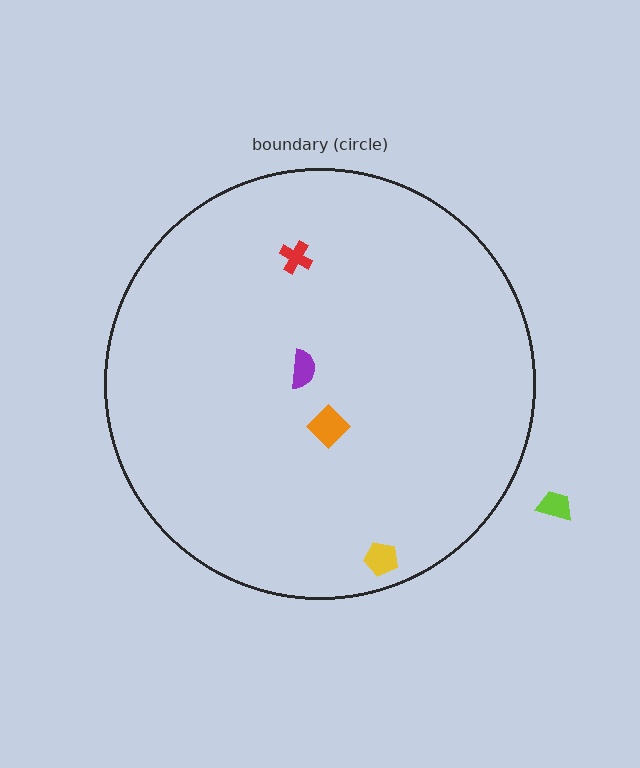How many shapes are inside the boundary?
4 inside, 1 outside.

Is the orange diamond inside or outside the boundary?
Inside.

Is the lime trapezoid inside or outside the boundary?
Outside.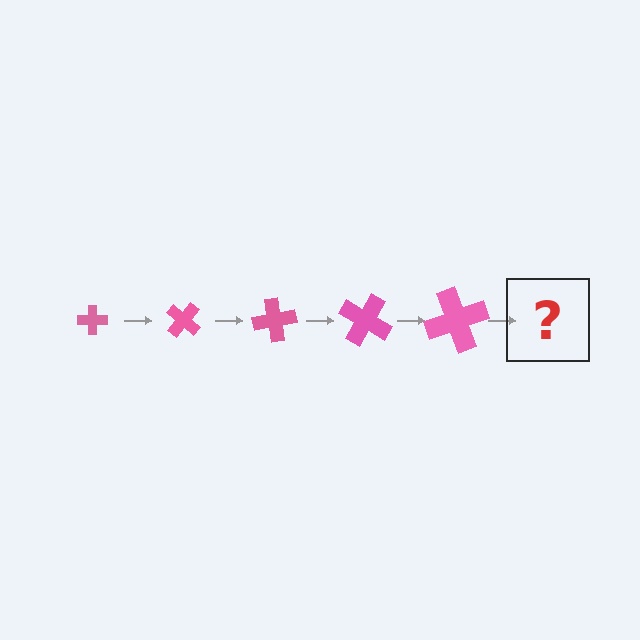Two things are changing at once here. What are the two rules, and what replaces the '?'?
The two rules are that the cross grows larger each step and it rotates 40 degrees each step. The '?' should be a cross, larger than the previous one and rotated 200 degrees from the start.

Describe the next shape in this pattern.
It should be a cross, larger than the previous one and rotated 200 degrees from the start.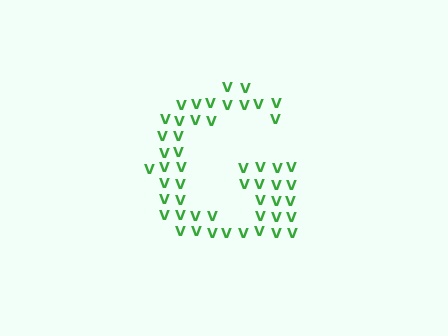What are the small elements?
The small elements are letter V's.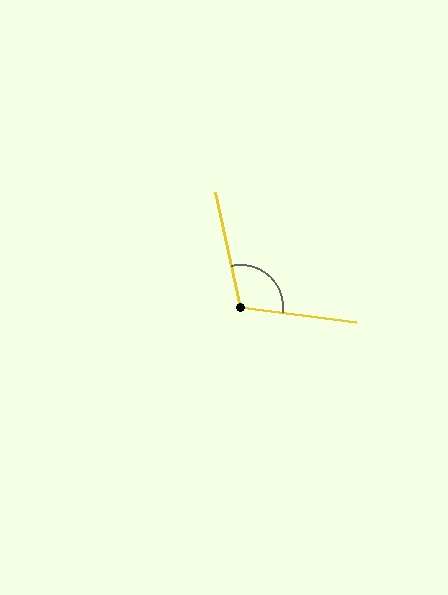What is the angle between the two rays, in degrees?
Approximately 110 degrees.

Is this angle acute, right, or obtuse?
It is obtuse.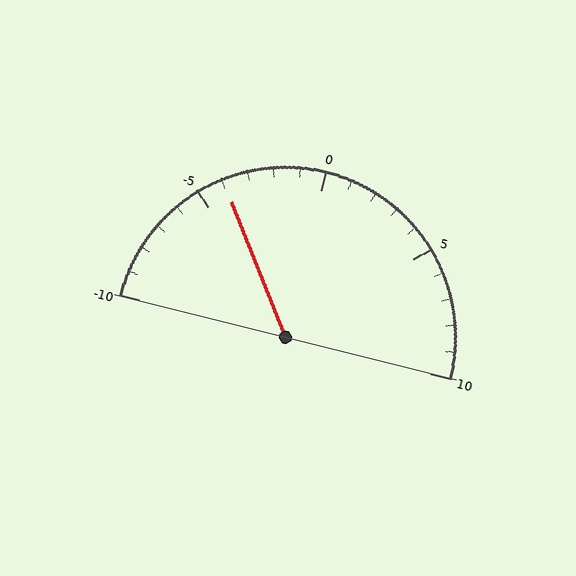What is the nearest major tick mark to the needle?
The nearest major tick mark is -5.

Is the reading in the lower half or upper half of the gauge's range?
The reading is in the lower half of the range (-10 to 10).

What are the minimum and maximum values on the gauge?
The gauge ranges from -10 to 10.